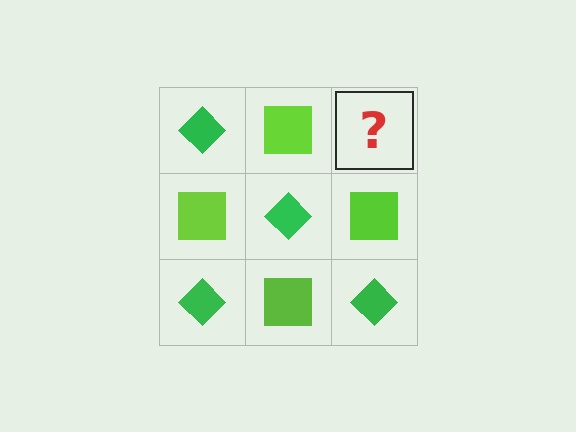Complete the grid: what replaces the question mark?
The question mark should be replaced with a green diamond.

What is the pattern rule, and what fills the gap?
The rule is that it alternates green diamond and lime square in a checkerboard pattern. The gap should be filled with a green diamond.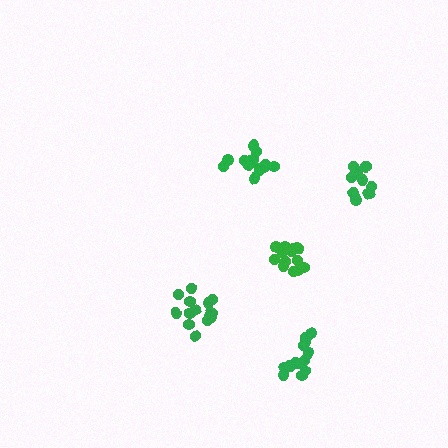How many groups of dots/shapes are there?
There are 5 groups.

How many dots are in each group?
Group 1: 16 dots, Group 2: 16 dots, Group 3: 14 dots, Group 4: 13 dots, Group 5: 15 dots (74 total).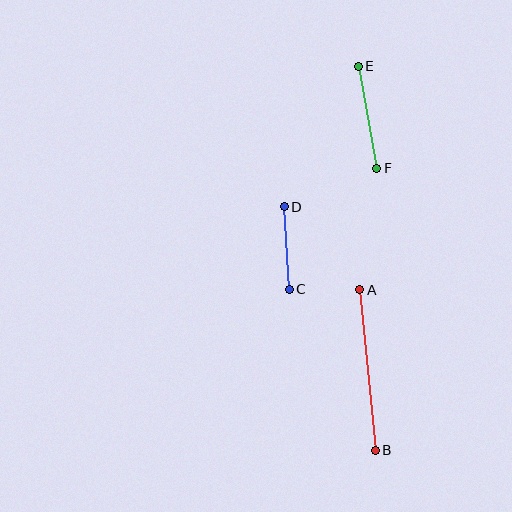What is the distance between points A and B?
The distance is approximately 161 pixels.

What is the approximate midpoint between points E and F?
The midpoint is at approximately (367, 117) pixels.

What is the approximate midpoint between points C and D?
The midpoint is at approximately (287, 248) pixels.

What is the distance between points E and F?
The distance is approximately 104 pixels.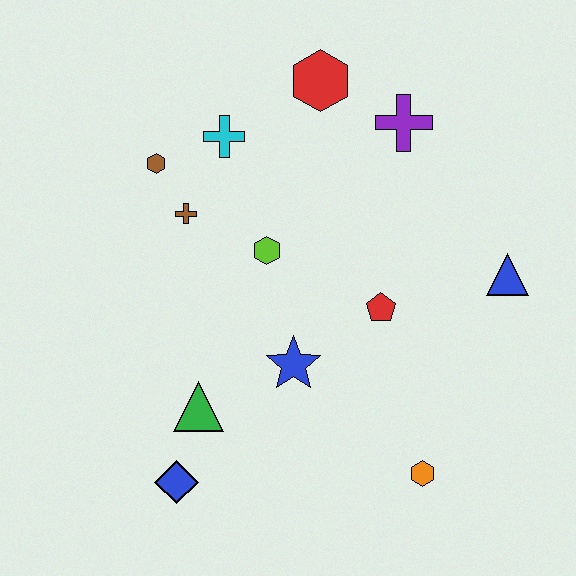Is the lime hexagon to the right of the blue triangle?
No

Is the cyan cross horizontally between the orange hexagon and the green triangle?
Yes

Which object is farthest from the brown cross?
The orange hexagon is farthest from the brown cross.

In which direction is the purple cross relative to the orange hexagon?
The purple cross is above the orange hexagon.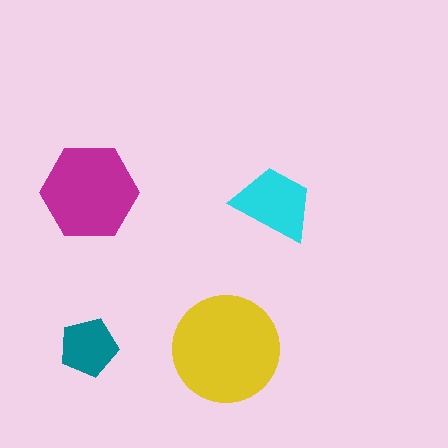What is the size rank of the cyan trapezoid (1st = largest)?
3rd.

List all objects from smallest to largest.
The teal pentagon, the cyan trapezoid, the magenta hexagon, the yellow circle.